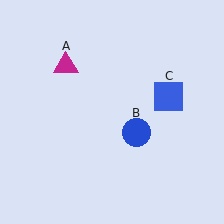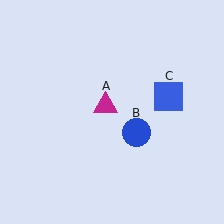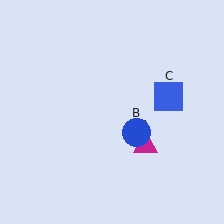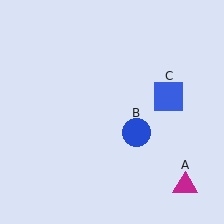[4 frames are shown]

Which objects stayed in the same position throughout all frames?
Blue circle (object B) and blue square (object C) remained stationary.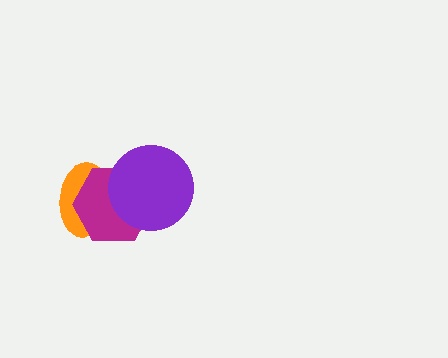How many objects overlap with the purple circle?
2 objects overlap with the purple circle.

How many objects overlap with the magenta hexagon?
2 objects overlap with the magenta hexagon.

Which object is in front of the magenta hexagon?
The purple circle is in front of the magenta hexagon.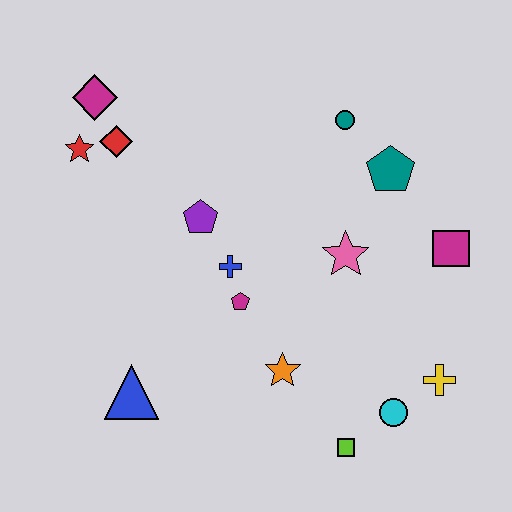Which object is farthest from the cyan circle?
The magenta diamond is farthest from the cyan circle.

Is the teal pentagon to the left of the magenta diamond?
No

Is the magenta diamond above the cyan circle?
Yes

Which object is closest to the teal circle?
The teal pentagon is closest to the teal circle.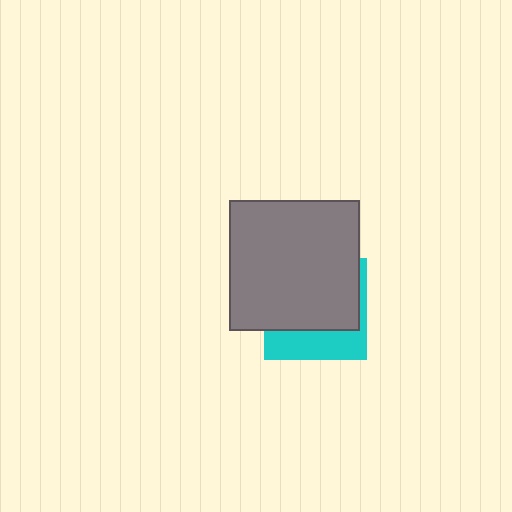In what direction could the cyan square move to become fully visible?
The cyan square could move down. That would shift it out from behind the gray square entirely.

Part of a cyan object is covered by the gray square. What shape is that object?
It is a square.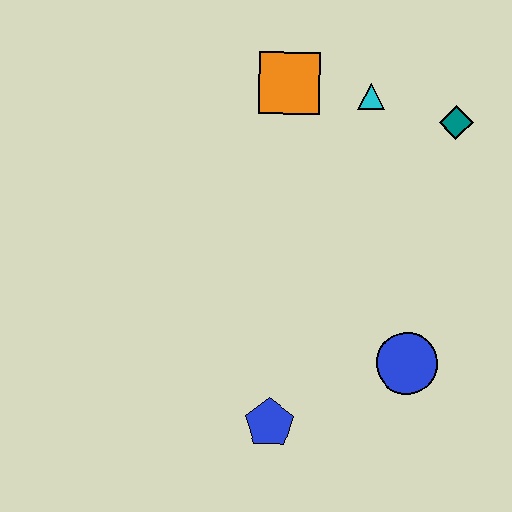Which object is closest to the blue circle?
The blue pentagon is closest to the blue circle.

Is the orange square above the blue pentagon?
Yes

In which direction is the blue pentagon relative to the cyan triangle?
The blue pentagon is below the cyan triangle.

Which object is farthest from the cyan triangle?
The blue pentagon is farthest from the cyan triangle.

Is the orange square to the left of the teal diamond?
Yes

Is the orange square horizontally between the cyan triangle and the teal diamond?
No